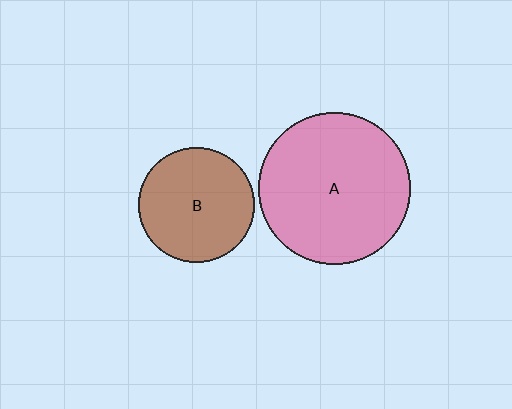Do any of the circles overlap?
No, none of the circles overlap.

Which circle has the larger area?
Circle A (pink).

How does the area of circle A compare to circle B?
Approximately 1.7 times.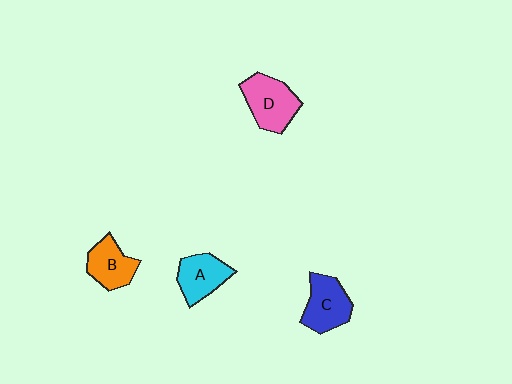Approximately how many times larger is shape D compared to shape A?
Approximately 1.2 times.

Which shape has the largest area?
Shape D (pink).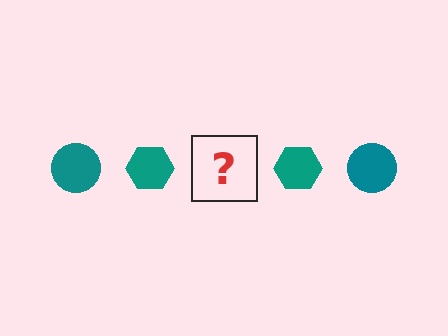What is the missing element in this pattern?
The missing element is a teal circle.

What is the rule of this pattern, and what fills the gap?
The rule is that the pattern cycles through circle, hexagon shapes in teal. The gap should be filled with a teal circle.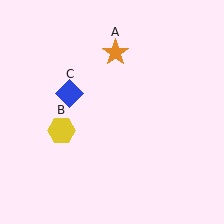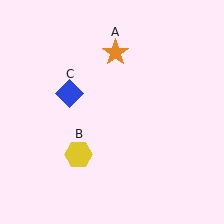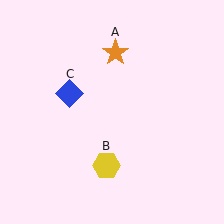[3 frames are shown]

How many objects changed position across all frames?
1 object changed position: yellow hexagon (object B).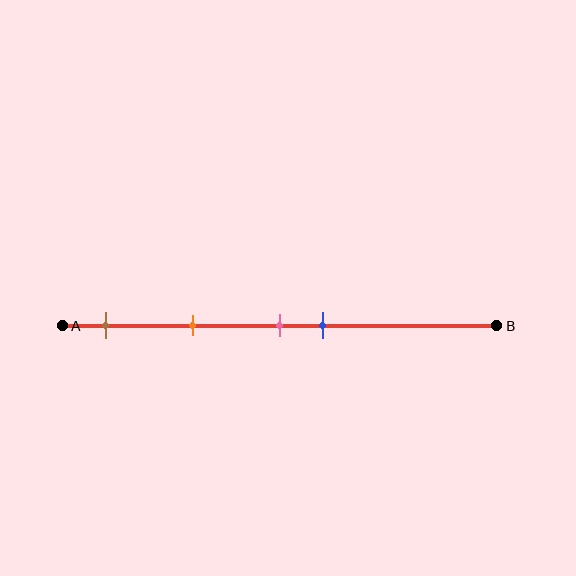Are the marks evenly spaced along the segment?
No, the marks are not evenly spaced.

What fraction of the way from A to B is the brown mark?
The brown mark is approximately 10% (0.1) of the way from A to B.